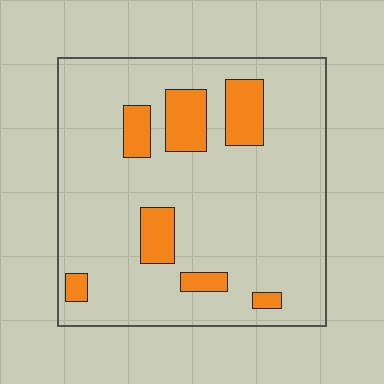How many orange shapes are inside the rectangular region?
7.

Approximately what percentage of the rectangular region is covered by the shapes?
Approximately 15%.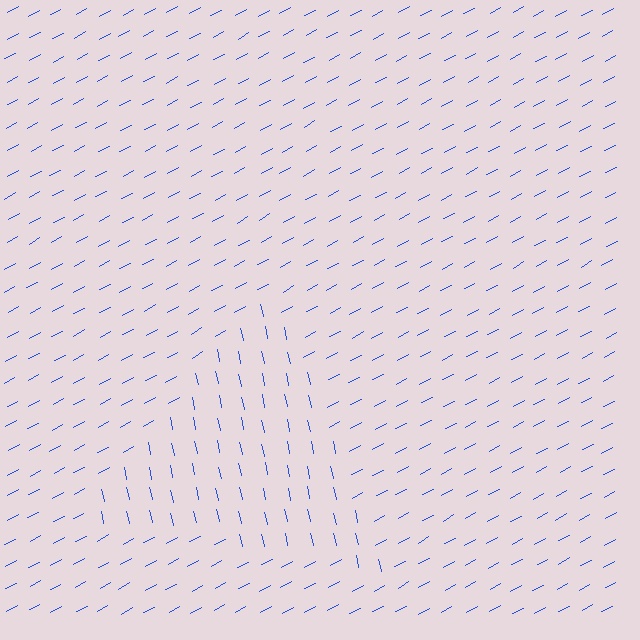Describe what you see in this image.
The image is filled with small blue line segments. A triangle region in the image has lines oriented differently from the surrounding lines, creating a visible texture boundary.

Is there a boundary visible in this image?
Yes, there is a texture boundary formed by a change in line orientation.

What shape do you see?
I see a triangle.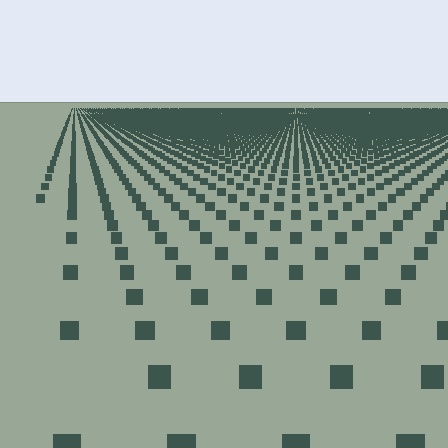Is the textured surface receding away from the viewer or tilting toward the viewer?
The surface is receding away from the viewer. Texture elements get smaller and denser toward the top.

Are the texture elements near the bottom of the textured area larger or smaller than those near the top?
Larger. Near the bottom, elements are closer to the viewer and appear at a bigger on-screen size.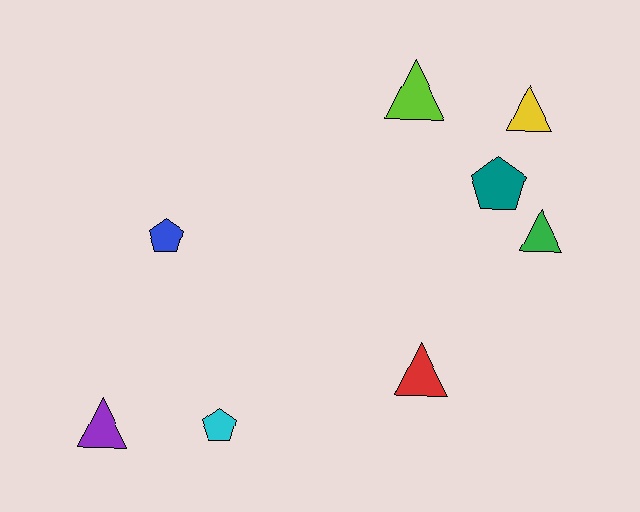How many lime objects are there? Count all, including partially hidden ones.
There is 1 lime object.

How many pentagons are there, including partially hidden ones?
There are 3 pentagons.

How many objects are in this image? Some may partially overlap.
There are 8 objects.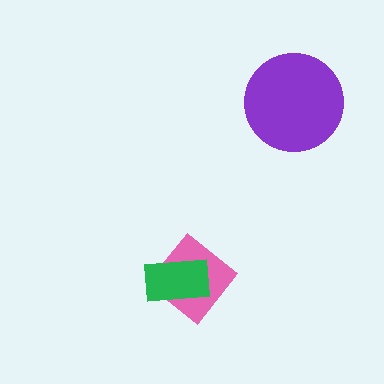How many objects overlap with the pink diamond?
1 object overlaps with the pink diamond.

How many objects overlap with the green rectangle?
1 object overlaps with the green rectangle.